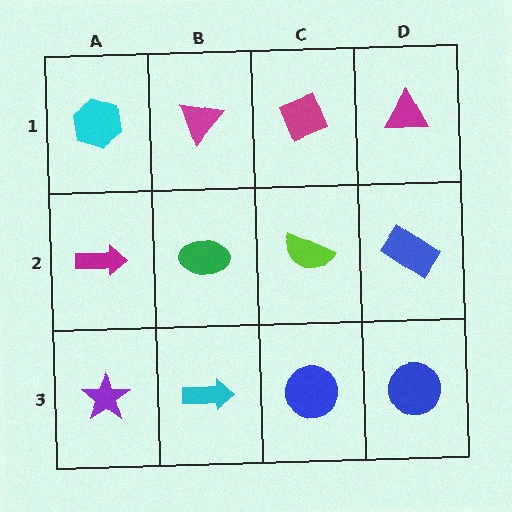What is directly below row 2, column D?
A blue circle.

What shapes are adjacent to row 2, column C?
A magenta diamond (row 1, column C), a blue circle (row 3, column C), a green ellipse (row 2, column B), a blue rectangle (row 2, column D).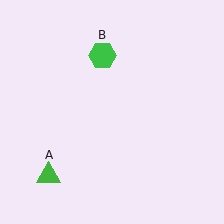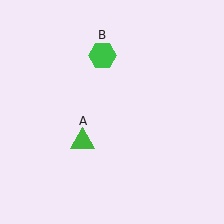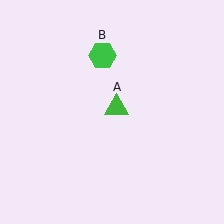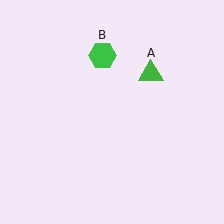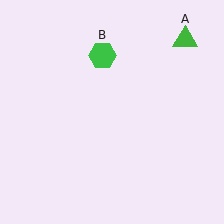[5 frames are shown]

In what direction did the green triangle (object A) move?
The green triangle (object A) moved up and to the right.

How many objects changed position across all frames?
1 object changed position: green triangle (object A).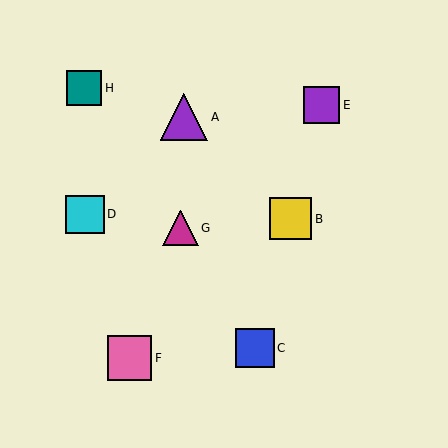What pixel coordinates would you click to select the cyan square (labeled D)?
Click at (85, 214) to select the cyan square D.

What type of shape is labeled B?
Shape B is a yellow square.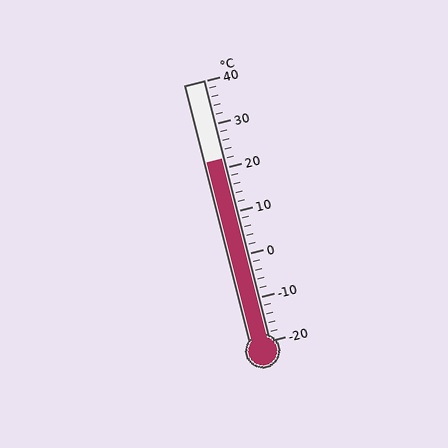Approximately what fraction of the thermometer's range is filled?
The thermometer is filled to approximately 70% of its range.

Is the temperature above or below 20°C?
The temperature is above 20°C.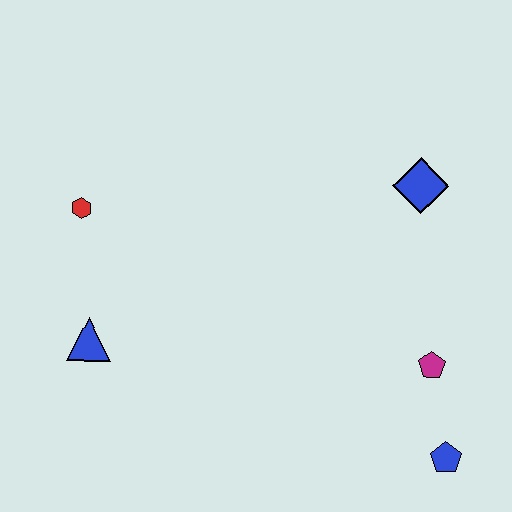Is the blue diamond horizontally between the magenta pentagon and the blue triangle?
Yes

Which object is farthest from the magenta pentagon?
The red hexagon is farthest from the magenta pentagon.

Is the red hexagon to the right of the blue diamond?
No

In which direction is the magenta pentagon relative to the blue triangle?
The magenta pentagon is to the right of the blue triangle.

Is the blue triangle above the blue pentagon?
Yes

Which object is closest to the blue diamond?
The magenta pentagon is closest to the blue diamond.